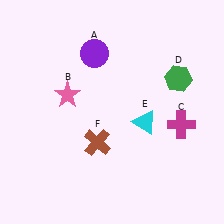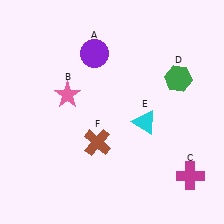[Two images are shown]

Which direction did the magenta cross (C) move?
The magenta cross (C) moved down.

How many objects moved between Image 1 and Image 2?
1 object moved between the two images.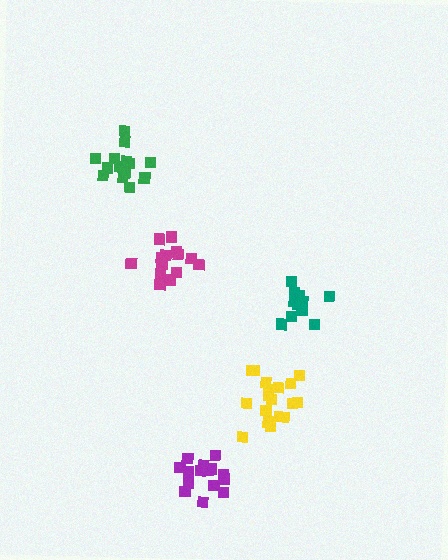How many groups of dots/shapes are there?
There are 5 groups.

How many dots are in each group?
Group 1: 16 dots, Group 2: 18 dots, Group 3: 15 dots, Group 4: 14 dots, Group 5: 13 dots (76 total).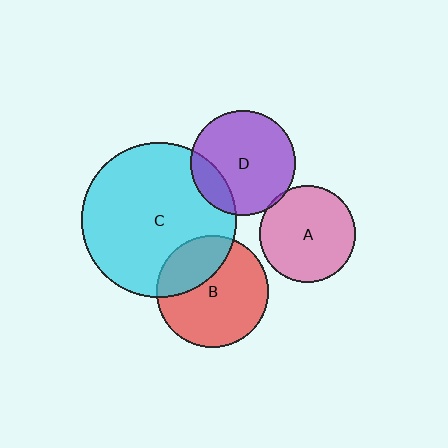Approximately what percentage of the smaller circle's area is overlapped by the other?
Approximately 5%.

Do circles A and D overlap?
Yes.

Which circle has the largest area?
Circle C (cyan).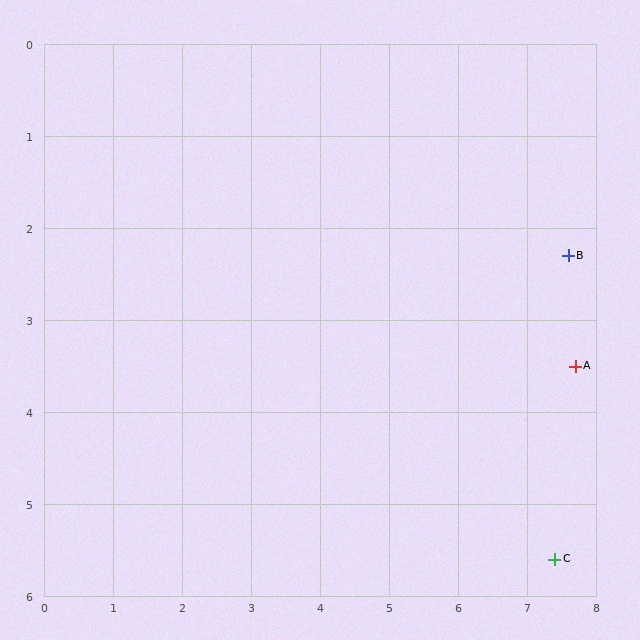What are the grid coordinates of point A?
Point A is at approximately (7.7, 3.5).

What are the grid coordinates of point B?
Point B is at approximately (7.6, 2.3).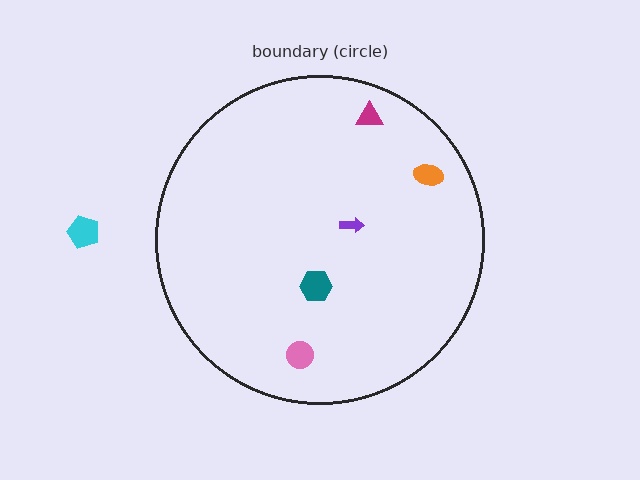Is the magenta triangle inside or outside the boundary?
Inside.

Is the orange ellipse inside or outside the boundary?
Inside.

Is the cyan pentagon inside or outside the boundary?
Outside.